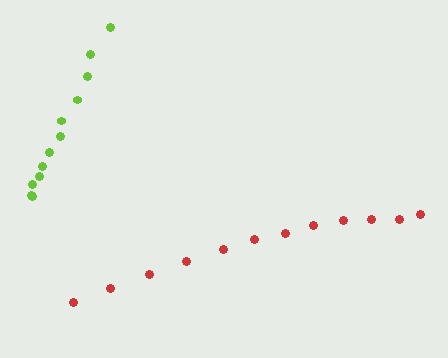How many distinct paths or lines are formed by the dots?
There are 2 distinct paths.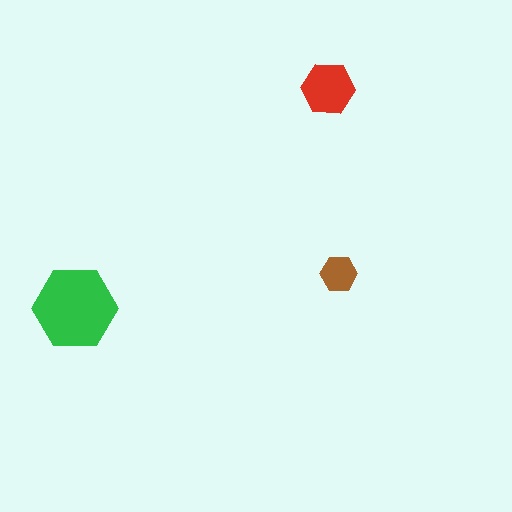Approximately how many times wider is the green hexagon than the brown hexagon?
About 2.5 times wider.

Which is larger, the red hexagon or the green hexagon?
The green one.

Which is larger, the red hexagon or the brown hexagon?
The red one.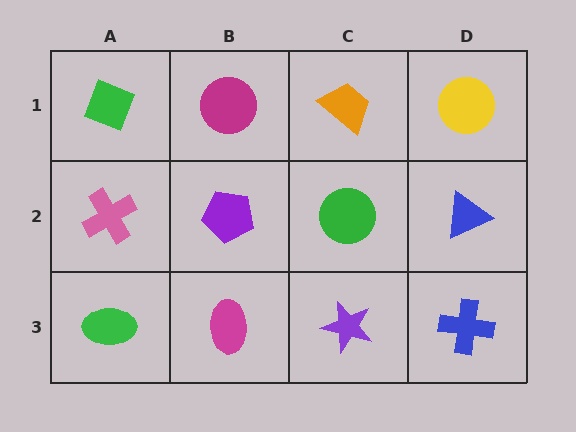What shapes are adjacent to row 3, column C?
A green circle (row 2, column C), a magenta ellipse (row 3, column B), a blue cross (row 3, column D).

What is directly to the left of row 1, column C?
A magenta circle.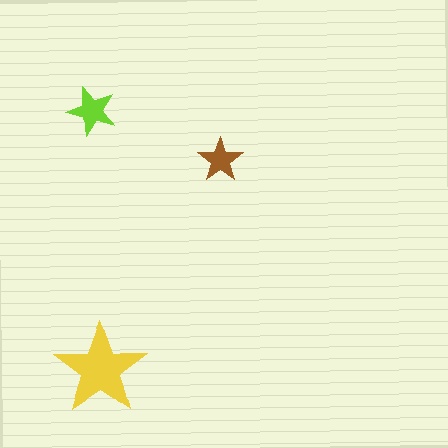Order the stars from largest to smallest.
the yellow one, the lime one, the brown one.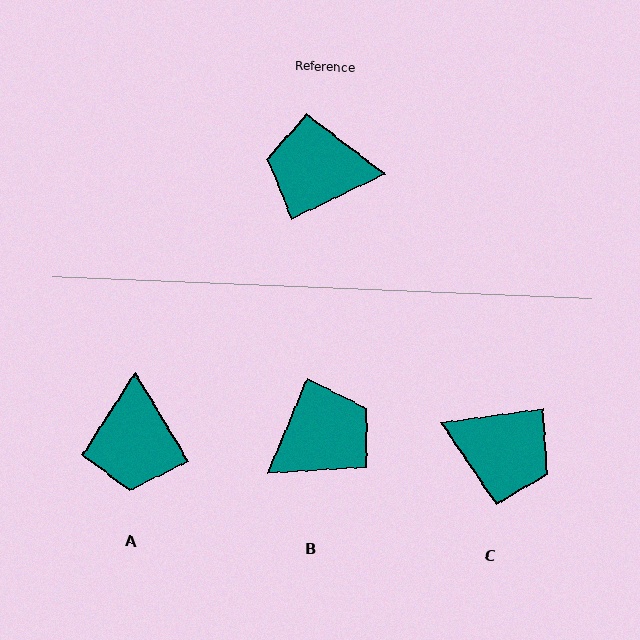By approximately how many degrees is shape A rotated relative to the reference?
Approximately 95 degrees counter-clockwise.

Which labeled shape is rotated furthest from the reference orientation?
C, about 162 degrees away.